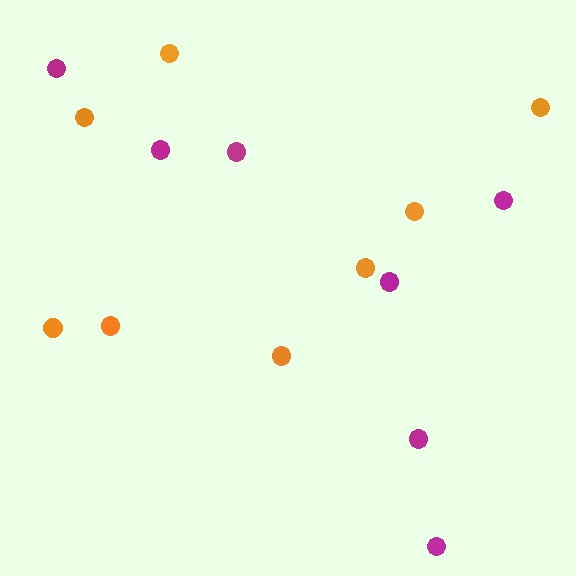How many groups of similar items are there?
There are 2 groups: one group of magenta circles (7) and one group of orange circles (8).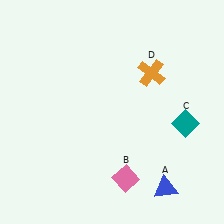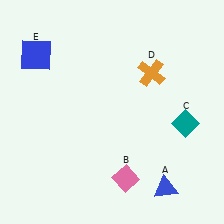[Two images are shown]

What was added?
A blue square (E) was added in Image 2.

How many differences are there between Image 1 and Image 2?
There is 1 difference between the two images.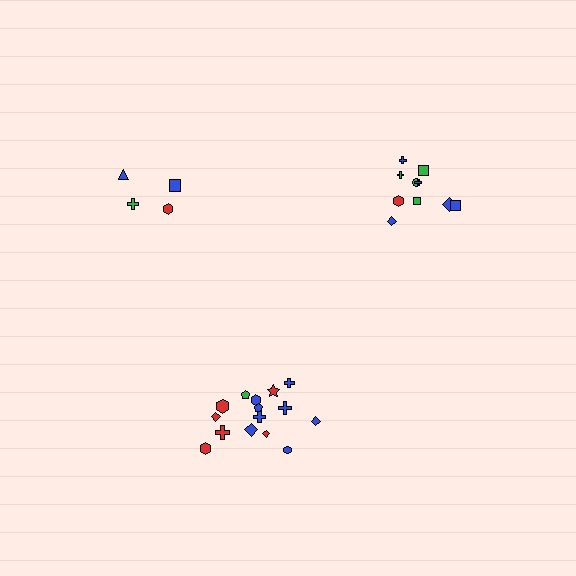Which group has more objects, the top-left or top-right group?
The top-right group.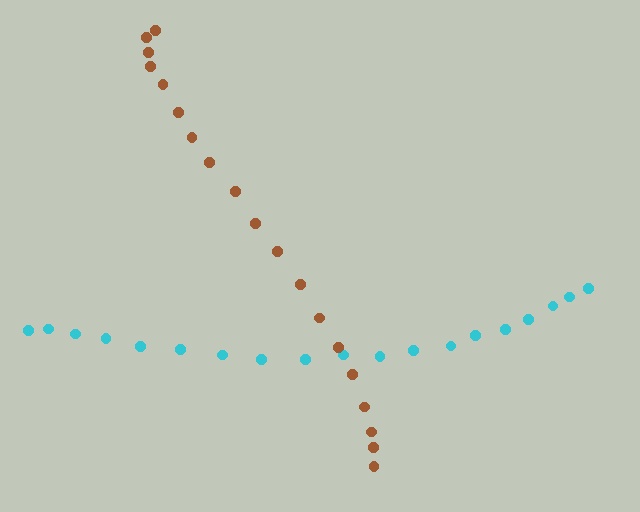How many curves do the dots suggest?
There are 2 distinct paths.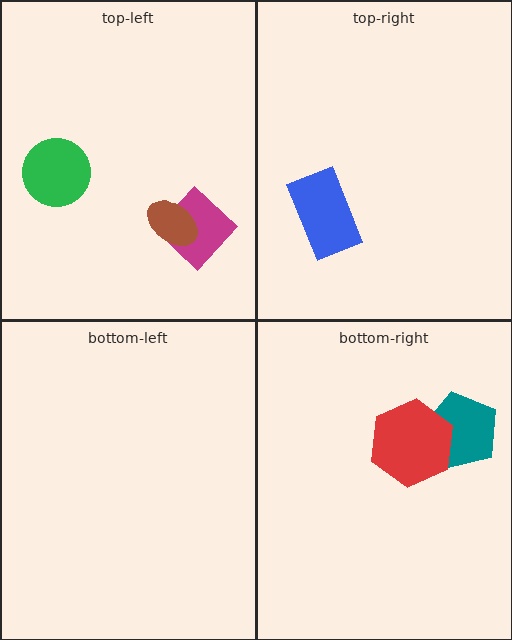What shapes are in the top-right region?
The blue rectangle.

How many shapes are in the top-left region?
3.